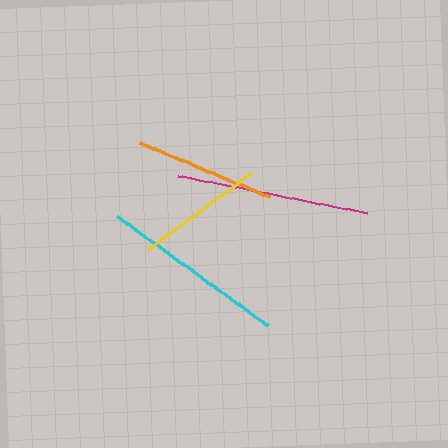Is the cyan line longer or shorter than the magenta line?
The magenta line is longer than the cyan line.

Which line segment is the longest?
The magenta line is the longest at approximately 193 pixels.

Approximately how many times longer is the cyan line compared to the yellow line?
The cyan line is approximately 1.4 times the length of the yellow line.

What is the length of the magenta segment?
The magenta segment is approximately 193 pixels long.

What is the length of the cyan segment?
The cyan segment is approximately 187 pixels long.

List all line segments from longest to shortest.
From longest to shortest: magenta, cyan, orange, yellow.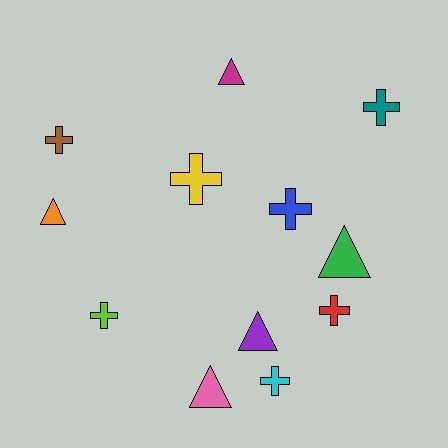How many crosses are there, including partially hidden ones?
There are 7 crosses.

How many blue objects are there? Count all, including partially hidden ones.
There is 1 blue object.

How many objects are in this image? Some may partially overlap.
There are 12 objects.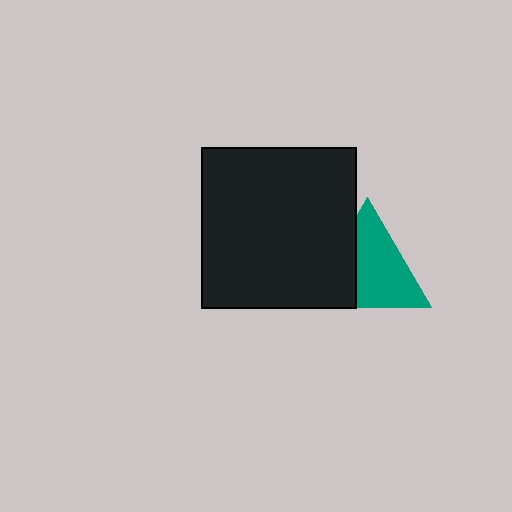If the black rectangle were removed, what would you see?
You would see the complete teal triangle.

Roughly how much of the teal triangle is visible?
About half of it is visible (roughly 64%).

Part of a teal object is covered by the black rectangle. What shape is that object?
It is a triangle.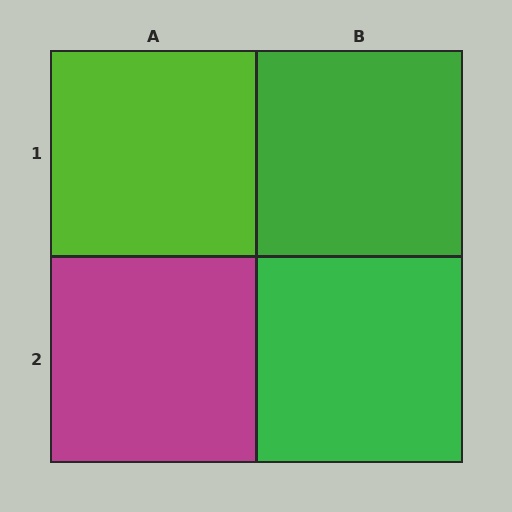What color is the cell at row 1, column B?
Green.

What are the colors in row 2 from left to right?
Magenta, green.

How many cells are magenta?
1 cell is magenta.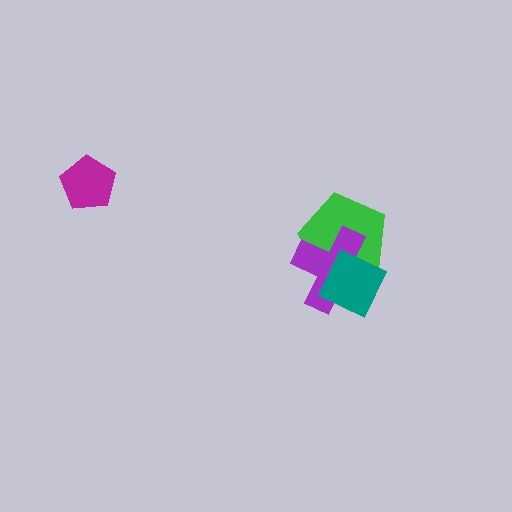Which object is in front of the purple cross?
The teal square is in front of the purple cross.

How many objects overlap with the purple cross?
2 objects overlap with the purple cross.